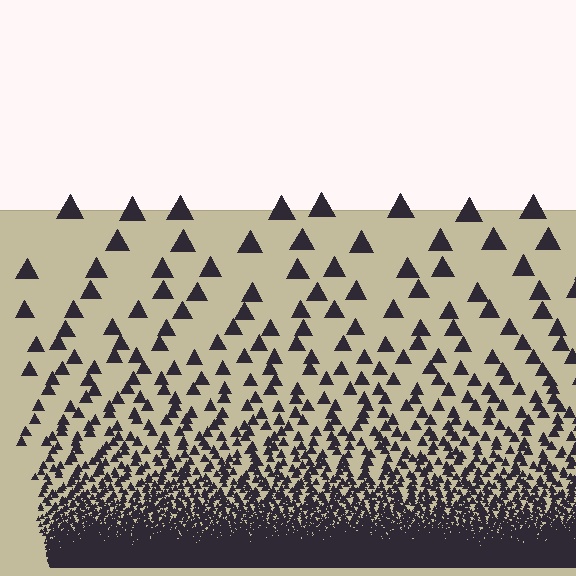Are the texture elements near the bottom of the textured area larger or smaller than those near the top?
Smaller. The gradient is inverted — elements near the bottom are smaller and denser.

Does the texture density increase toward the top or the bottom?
Density increases toward the bottom.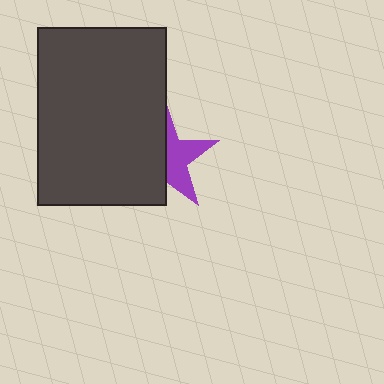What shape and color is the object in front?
The object in front is a dark gray rectangle.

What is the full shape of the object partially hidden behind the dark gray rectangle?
The partially hidden object is a purple star.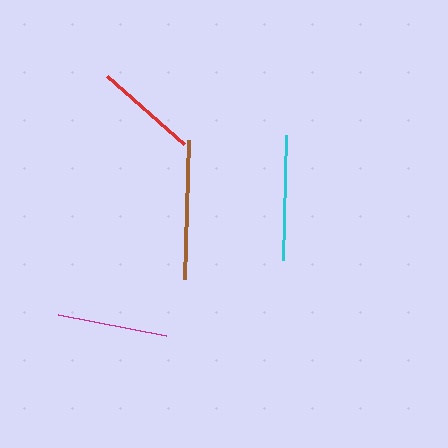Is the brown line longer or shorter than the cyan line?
The brown line is longer than the cyan line.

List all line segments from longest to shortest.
From longest to shortest: brown, cyan, magenta, red.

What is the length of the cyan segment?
The cyan segment is approximately 125 pixels long.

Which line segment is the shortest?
The red line is the shortest at approximately 103 pixels.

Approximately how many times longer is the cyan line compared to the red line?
The cyan line is approximately 1.2 times the length of the red line.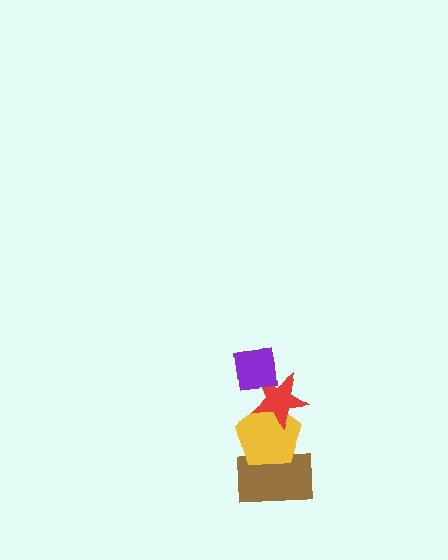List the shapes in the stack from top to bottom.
From top to bottom: the purple square, the red star, the yellow pentagon, the brown rectangle.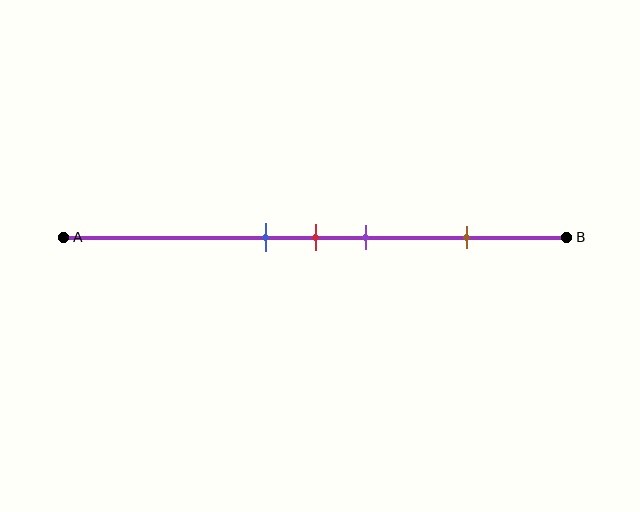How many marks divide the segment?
There are 4 marks dividing the segment.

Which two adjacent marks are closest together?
The blue and red marks are the closest adjacent pair.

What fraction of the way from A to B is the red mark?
The red mark is approximately 50% (0.5) of the way from A to B.